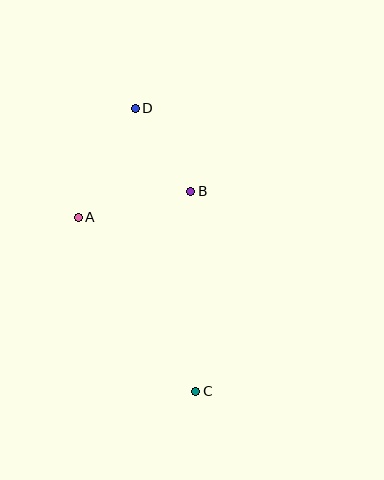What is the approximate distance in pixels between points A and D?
The distance between A and D is approximately 123 pixels.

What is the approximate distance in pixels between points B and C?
The distance between B and C is approximately 200 pixels.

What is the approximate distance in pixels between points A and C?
The distance between A and C is approximately 210 pixels.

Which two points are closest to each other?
Points B and D are closest to each other.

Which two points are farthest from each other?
Points C and D are farthest from each other.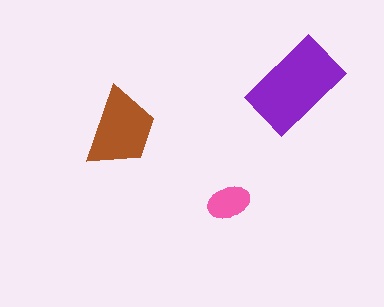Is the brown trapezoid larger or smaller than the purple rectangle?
Smaller.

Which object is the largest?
The purple rectangle.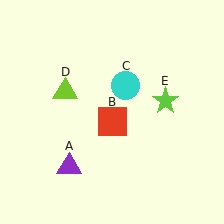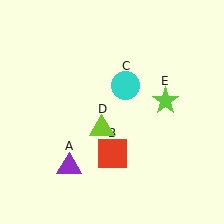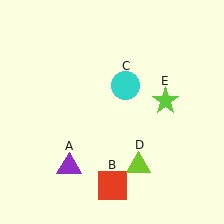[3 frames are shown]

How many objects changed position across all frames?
2 objects changed position: red square (object B), lime triangle (object D).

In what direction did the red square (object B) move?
The red square (object B) moved down.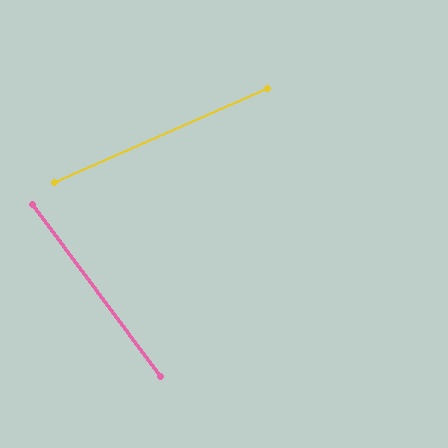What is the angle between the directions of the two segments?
Approximately 78 degrees.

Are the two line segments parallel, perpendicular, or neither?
Neither parallel nor perpendicular — they differ by about 78°.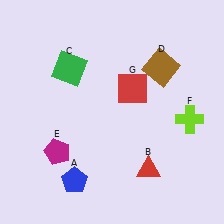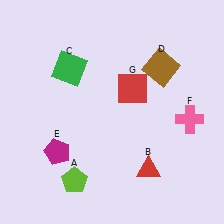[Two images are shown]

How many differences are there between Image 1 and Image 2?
There are 2 differences between the two images.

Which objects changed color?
A changed from blue to lime. F changed from lime to pink.